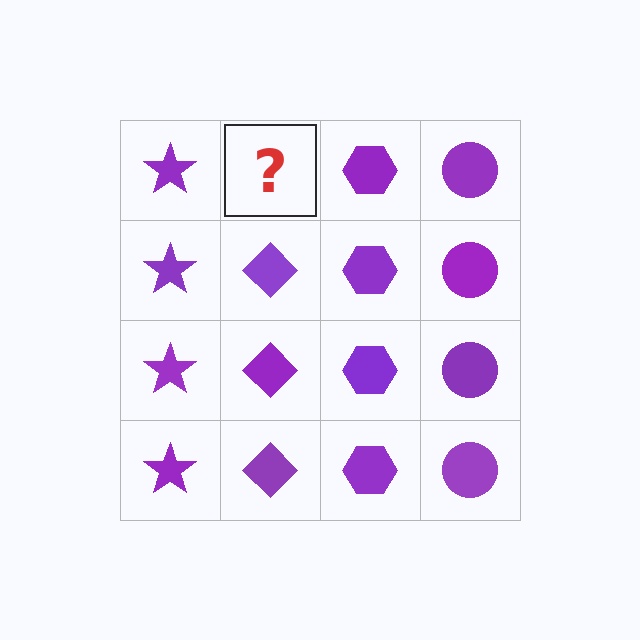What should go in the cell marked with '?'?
The missing cell should contain a purple diamond.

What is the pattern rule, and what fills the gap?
The rule is that each column has a consistent shape. The gap should be filled with a purple diamond.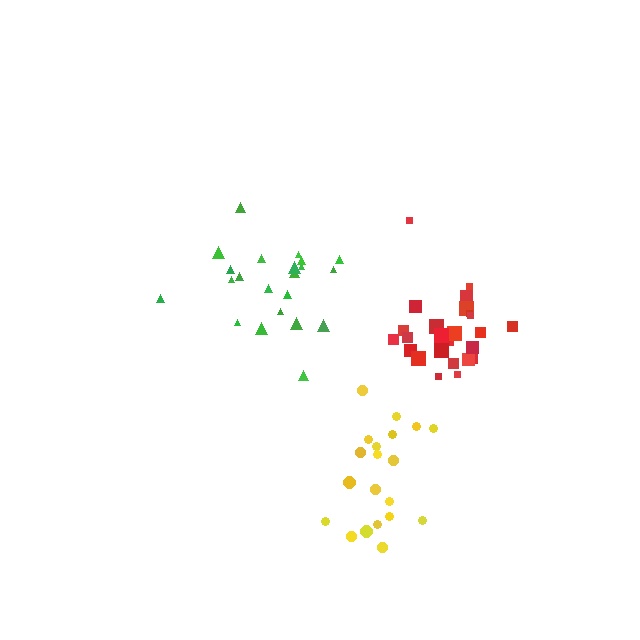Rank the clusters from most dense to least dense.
red, yellow, green.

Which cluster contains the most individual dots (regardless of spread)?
Red (29).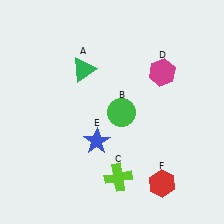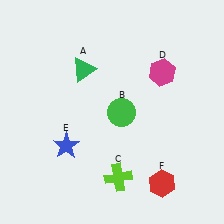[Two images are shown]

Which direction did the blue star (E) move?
The blue star (E) moved left.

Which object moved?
The blue star (E) moved left.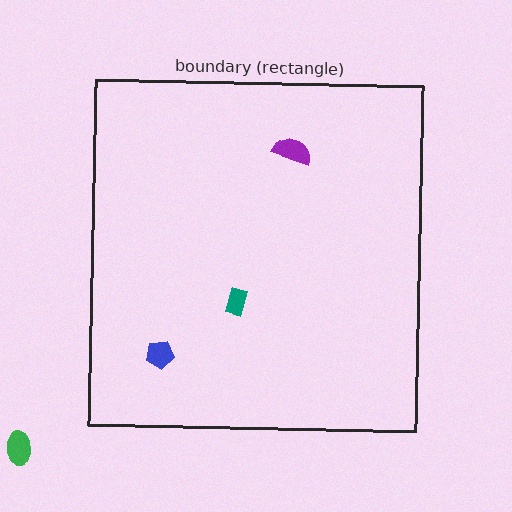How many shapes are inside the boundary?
3 inside, 1 outside.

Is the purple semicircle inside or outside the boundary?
Inside.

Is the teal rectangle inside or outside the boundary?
Inside.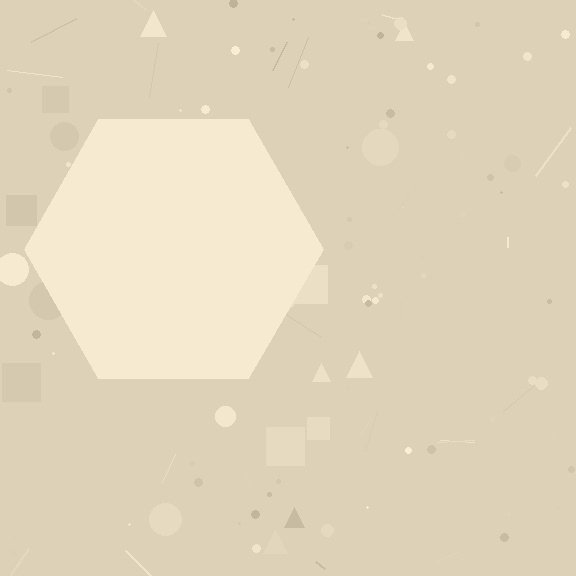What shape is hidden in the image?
A hexagon is hidden in the image.